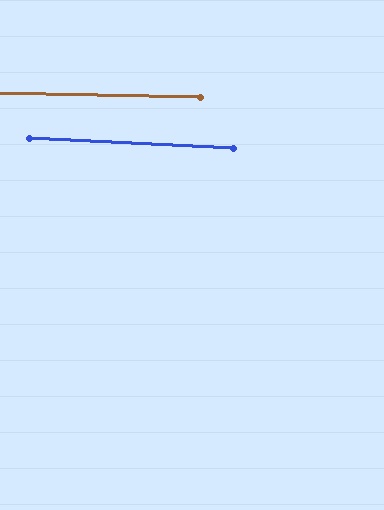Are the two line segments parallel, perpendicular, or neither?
Parallel — their directions differ by only 1.6°.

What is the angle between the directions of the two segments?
Approximately 2 degrees.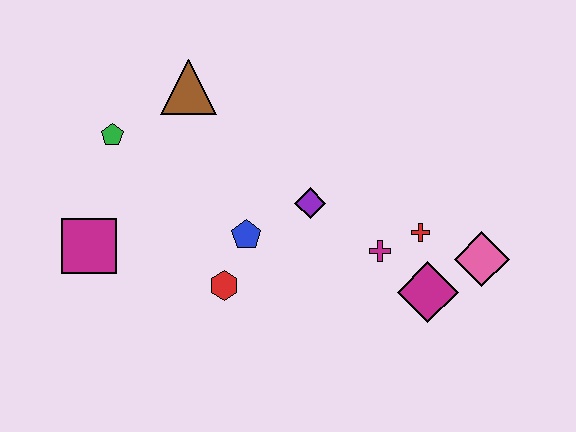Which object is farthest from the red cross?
The magenta square is farthest from the red cross.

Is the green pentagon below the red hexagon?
No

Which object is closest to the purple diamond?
The blue pentagon is closest to the purple diamond.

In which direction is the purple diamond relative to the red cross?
The purple diamond is to the left of the red cross.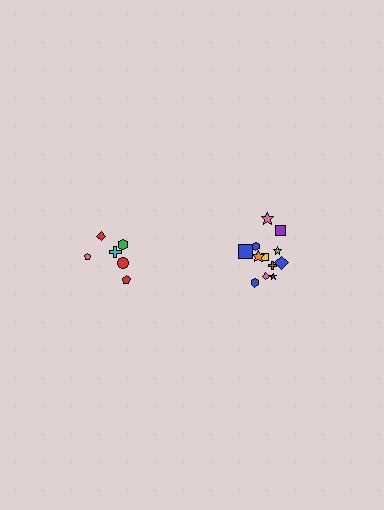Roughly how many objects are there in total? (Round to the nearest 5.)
Roughly 20 objects in total.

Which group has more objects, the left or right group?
The right group.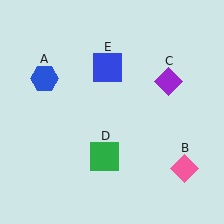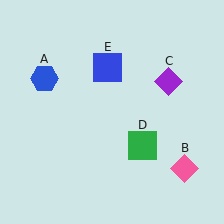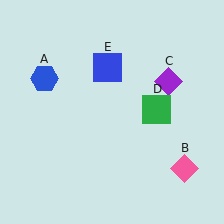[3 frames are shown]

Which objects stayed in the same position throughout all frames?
Blue hexagon (object A) and pink diamond (object B) and purple diamond (object C) and blue square (object E) remained stationary.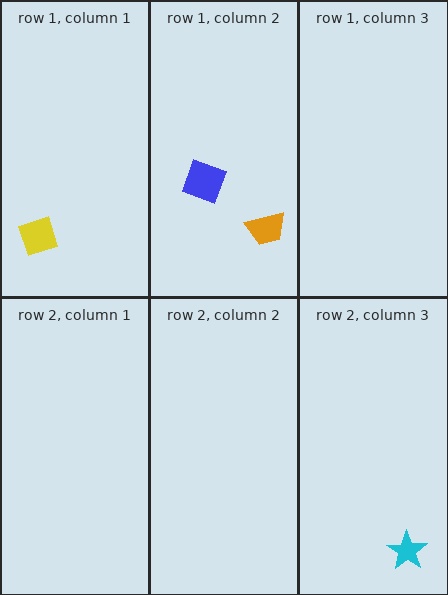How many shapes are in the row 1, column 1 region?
1.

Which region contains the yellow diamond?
The row 1, column 1 region.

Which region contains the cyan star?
The row 2, column 3 region.